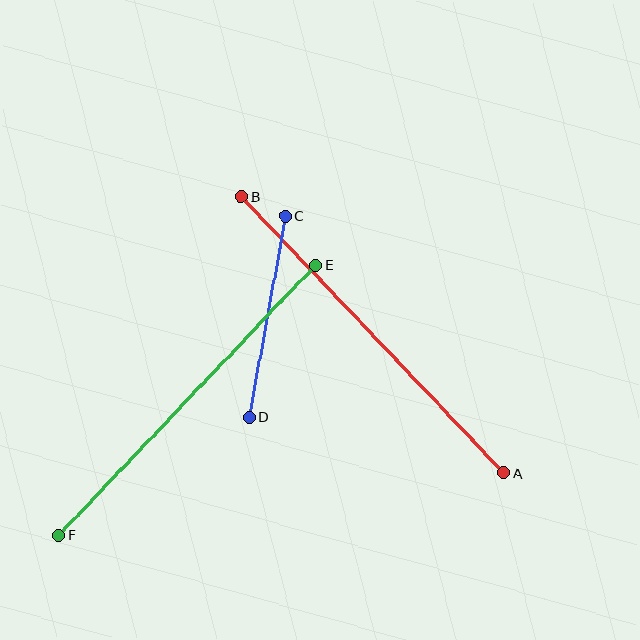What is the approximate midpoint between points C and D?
The midpoint is at approximately (267, 317) pixels.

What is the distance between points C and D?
The distance is approximately 205 pixels.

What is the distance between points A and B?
The distance is approximately 381 pixels.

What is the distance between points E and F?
The distance is approximately 372 pixels.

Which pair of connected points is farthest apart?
Points A and B are farthest apart.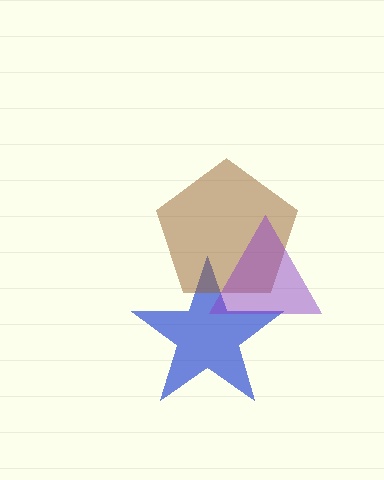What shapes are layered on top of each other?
The layered shapes are: a blue star, a brown pentagon, a purple triangle.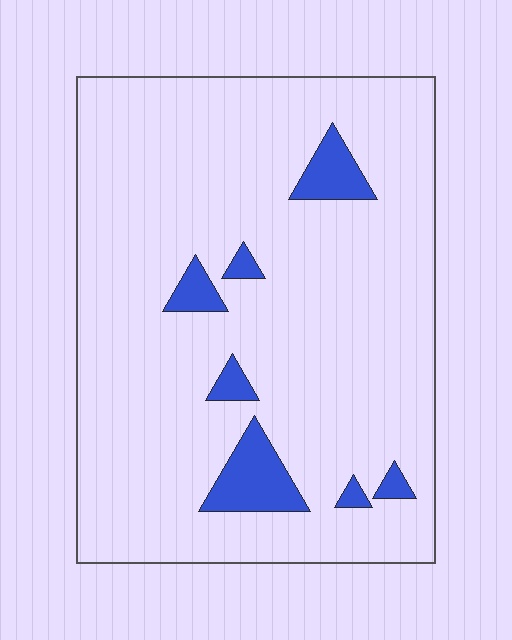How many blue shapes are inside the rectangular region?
7.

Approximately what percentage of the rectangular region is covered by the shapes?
Approximately 10%.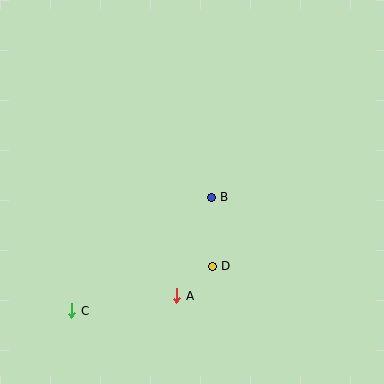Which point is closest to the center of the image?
Point B at (211, 197) is closest to the center.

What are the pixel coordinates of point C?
Point C is at (72, 311).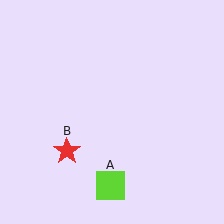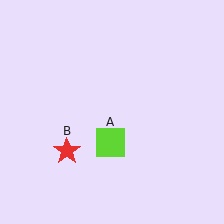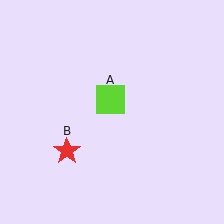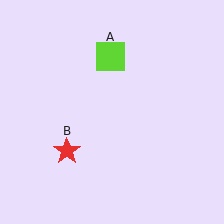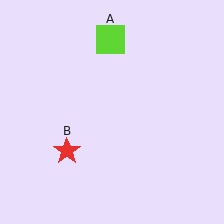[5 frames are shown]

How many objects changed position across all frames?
1 object changed position: lime square (object A).